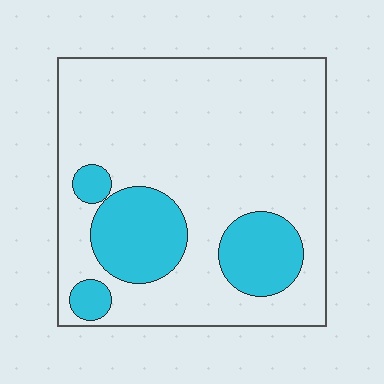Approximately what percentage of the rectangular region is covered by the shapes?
Approximately 20%.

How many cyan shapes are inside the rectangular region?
4.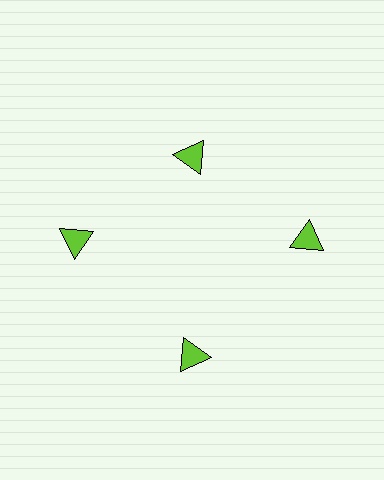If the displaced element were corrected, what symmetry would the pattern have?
It would have 4-fold rotational symmetry — the pattern would map onto itself every 90 degrees.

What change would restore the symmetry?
The symmetry would be restored by moving it outward, back onto the ring so that all 4 triangles sit at equal angles and equal distance from the center.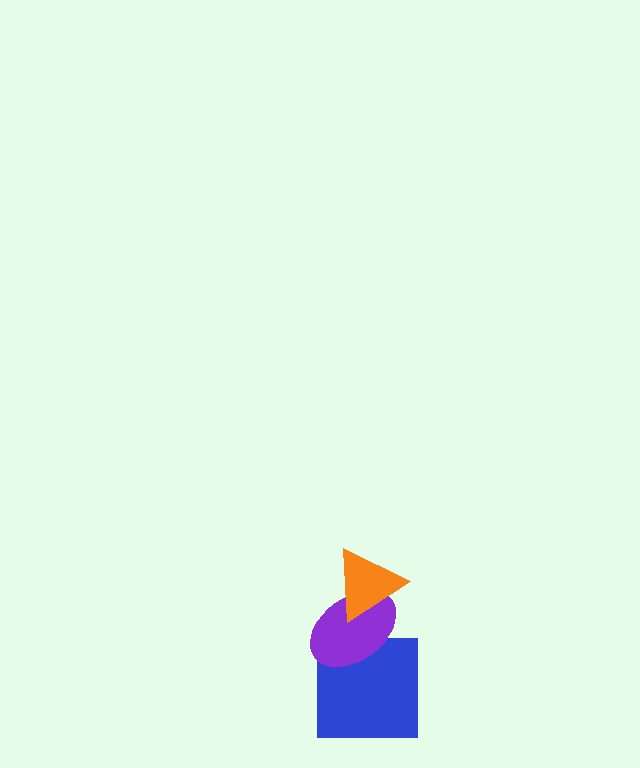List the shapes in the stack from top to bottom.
From top to bottom: the orange triangle, the purple ellipse, the blue square.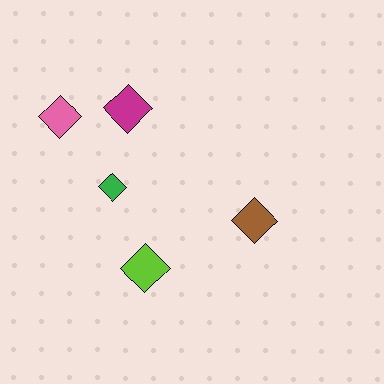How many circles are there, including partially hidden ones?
There are no circles.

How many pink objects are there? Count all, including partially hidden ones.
There is 1 pink object.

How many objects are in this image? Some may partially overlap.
There are 5 objects.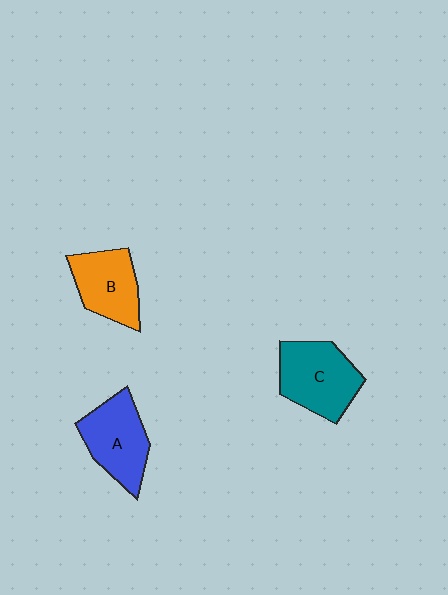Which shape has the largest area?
Shape C (teal).